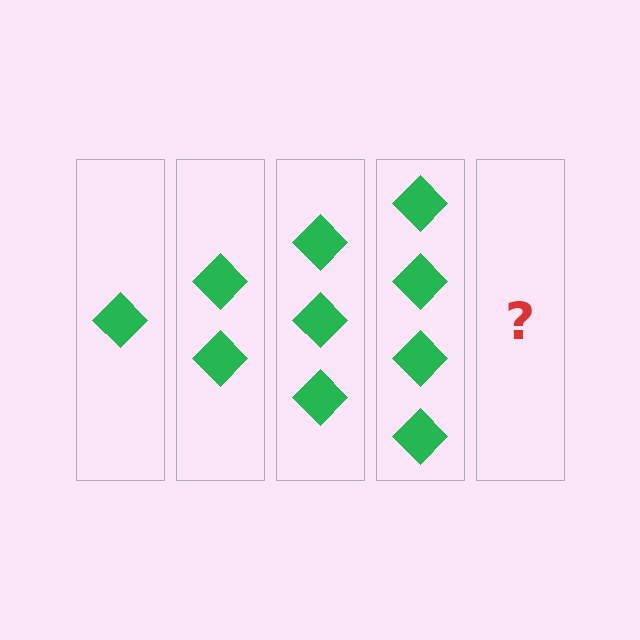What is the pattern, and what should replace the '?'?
The pattern is that each step adds one more diamond. The '?' should be 5 diamonds.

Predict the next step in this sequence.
The next step is 5 diamonds.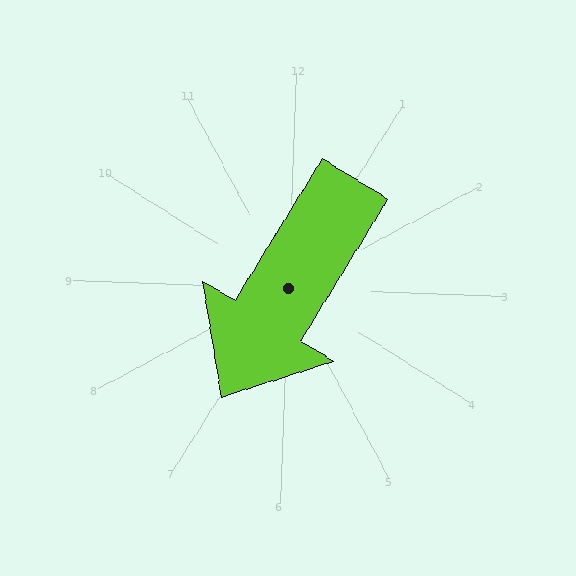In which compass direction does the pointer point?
Southwest.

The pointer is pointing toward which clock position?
Roughly 7 o'clock.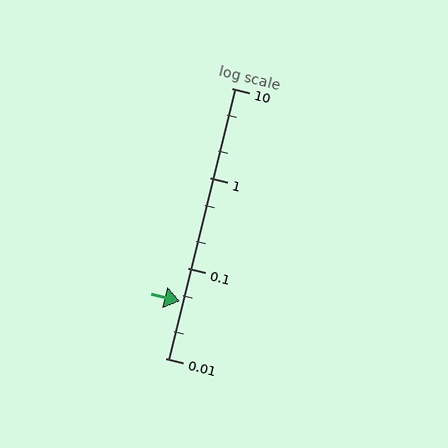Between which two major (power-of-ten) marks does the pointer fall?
The pointer is between 0.01 and 0.1.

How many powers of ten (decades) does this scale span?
The scale spans 3 decades, from 0.01 to 10.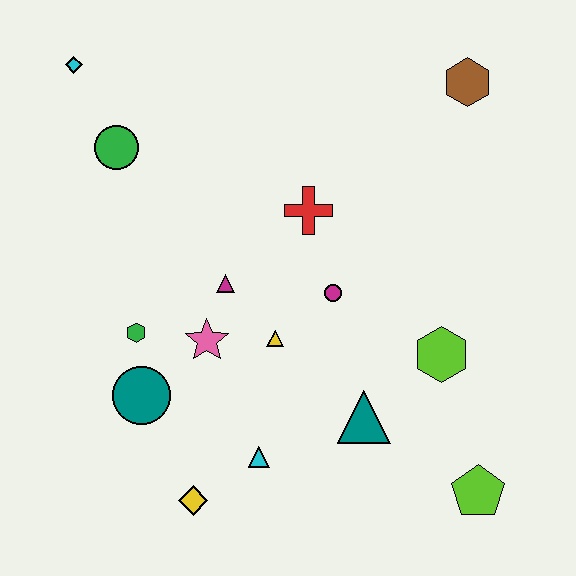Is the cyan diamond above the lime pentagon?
Yes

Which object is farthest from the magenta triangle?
The lime pentagon is farthest from the magenta triangle.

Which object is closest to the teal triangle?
The lime hexagon is closest to the teal triangle.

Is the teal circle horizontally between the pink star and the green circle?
Yes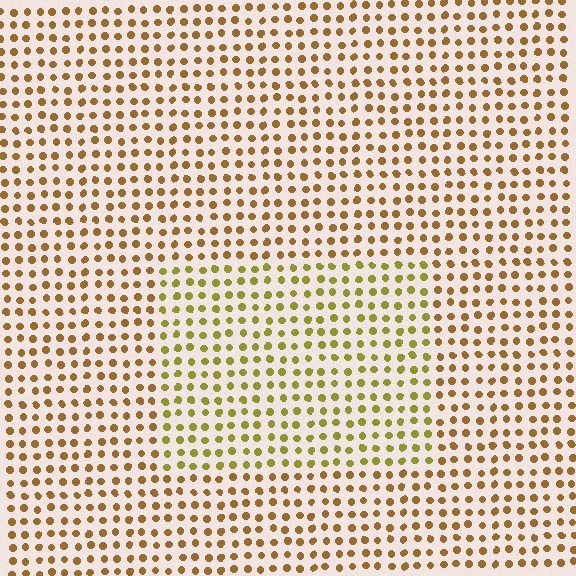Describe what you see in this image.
The image is filled with small brown elements in a uniform arrangement. A rectangle-shaped region is visible where the elements are tinted to a slightly different hue, forming a subtle color boundary.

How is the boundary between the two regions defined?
The boundary is defined purely by a slight shift in hue (about 30 degrees). Spacing, size, and orientation are identical on both sides.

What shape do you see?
I see a rectangle.